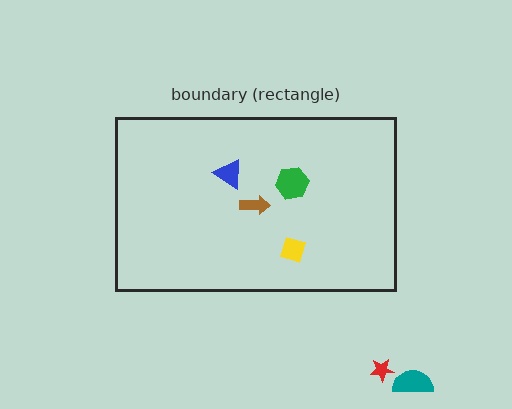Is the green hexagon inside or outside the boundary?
Inside.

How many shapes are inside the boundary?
4 inside, 2 outside.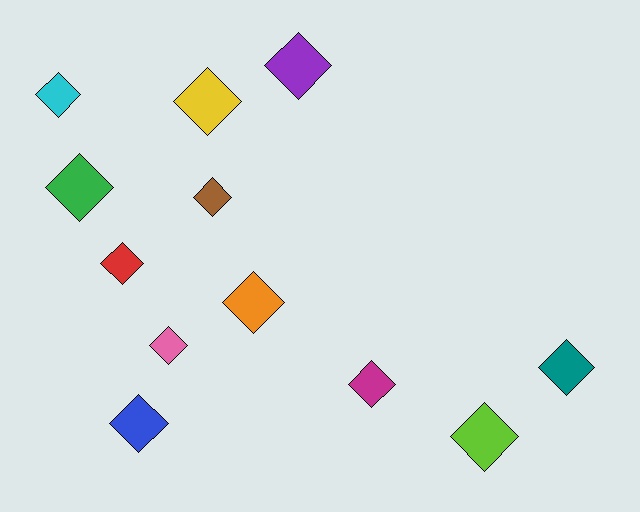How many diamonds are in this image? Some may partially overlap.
There are 12 diamonds.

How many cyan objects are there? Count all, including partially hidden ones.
There is 1 cyan object.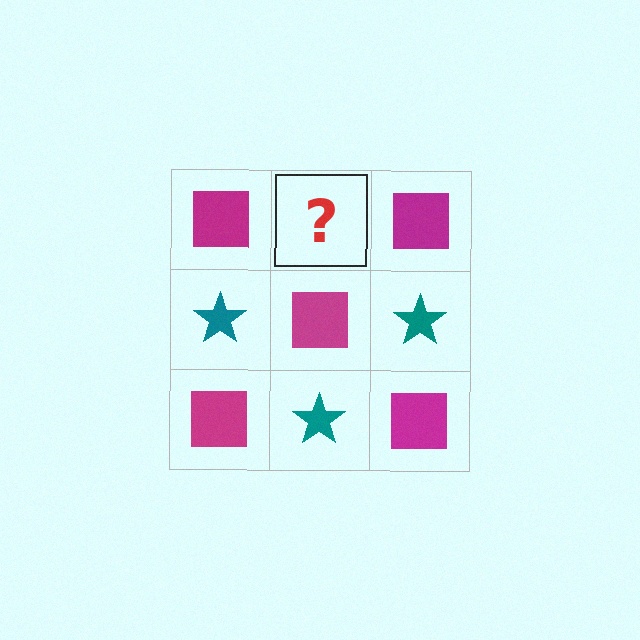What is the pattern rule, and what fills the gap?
The rule is that it alternates magenta square and teal star in a checkerboard pattern. The gap should be filled with a teal star.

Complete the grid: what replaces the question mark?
The question mark should be replaced with a teal star.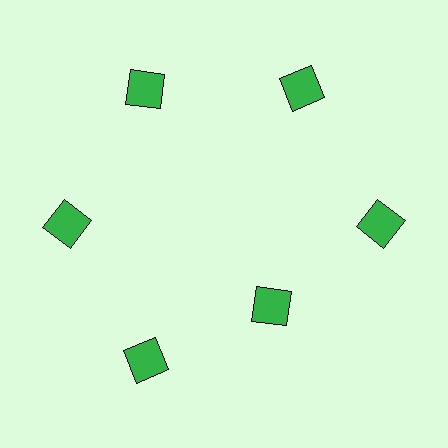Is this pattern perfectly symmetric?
No. The 6 green squares are arranged in a ring, but one element near the 5 o'clock position is pulled inward toward the center, breaking the 6-fold rotational symmetry.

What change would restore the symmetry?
The symmetry would be restored by moving it outward, back onto the ring so that all 6 squares sit at equal angles and equal distance from the center.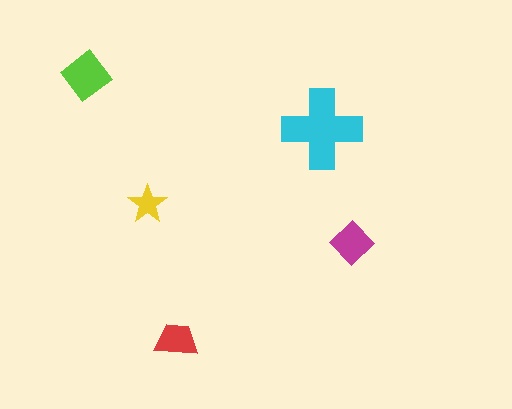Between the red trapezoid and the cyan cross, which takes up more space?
The cyan cross.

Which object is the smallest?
The yellow star.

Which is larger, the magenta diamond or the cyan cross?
The cyan cross.